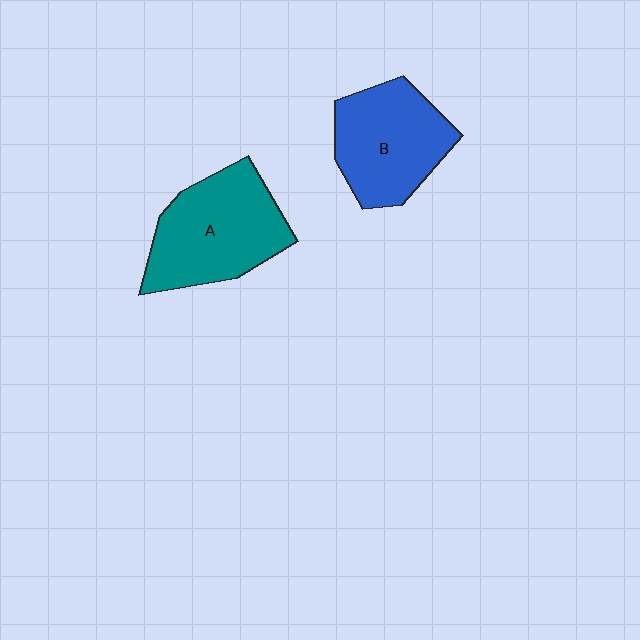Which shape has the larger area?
Shape A (teal).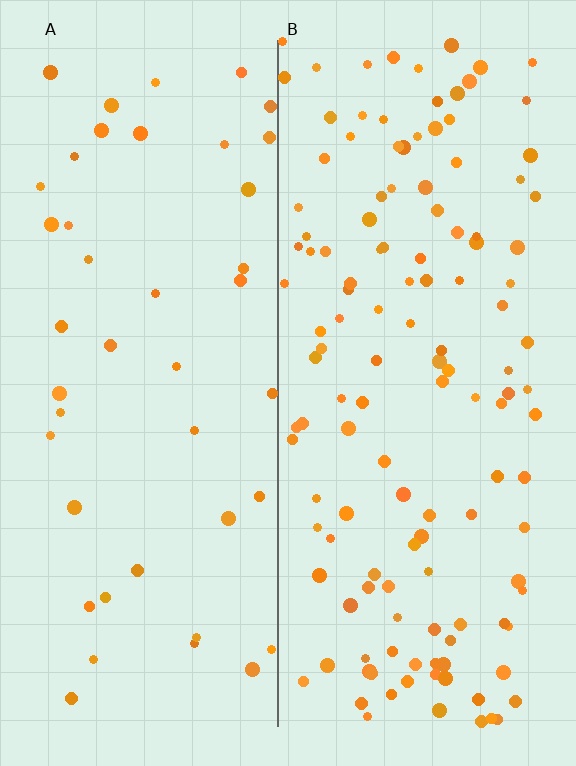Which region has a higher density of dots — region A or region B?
B (the right).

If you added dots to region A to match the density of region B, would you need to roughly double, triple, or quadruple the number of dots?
Approximately triple.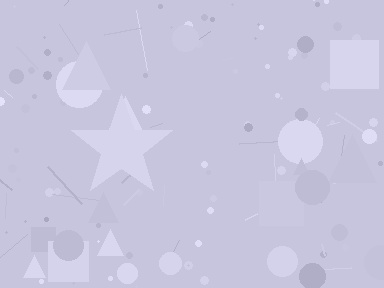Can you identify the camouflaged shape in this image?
The camouflaged shape is a star.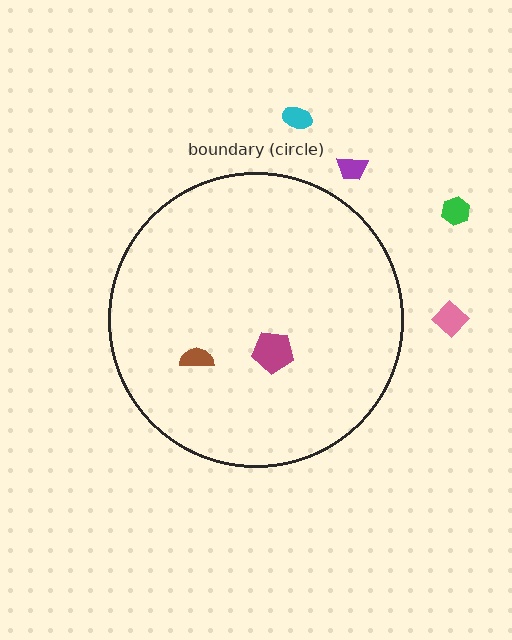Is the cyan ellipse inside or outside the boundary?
Outside.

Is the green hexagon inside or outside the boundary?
Outside.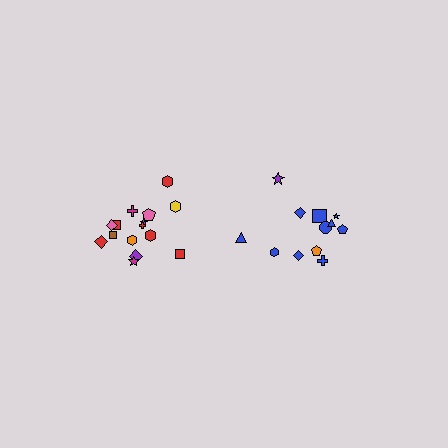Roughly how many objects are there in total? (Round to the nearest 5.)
Roughly 25 objects in total.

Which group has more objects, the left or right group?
The left group.